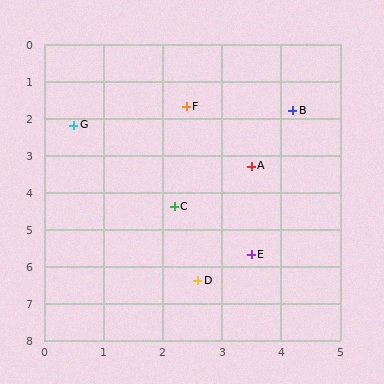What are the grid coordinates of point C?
Point C is at approximately (2.2, 4.4).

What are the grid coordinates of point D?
Point D is at approximately (2.6, 6.4).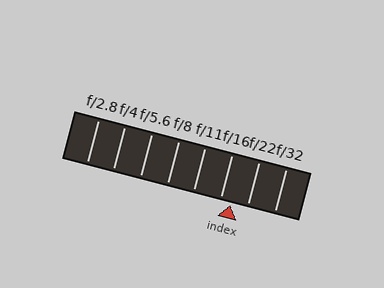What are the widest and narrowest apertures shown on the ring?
The widest aperture shown is f/2.8 and the narrowest is f/32.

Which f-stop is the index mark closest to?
The index mark is closest to f/16.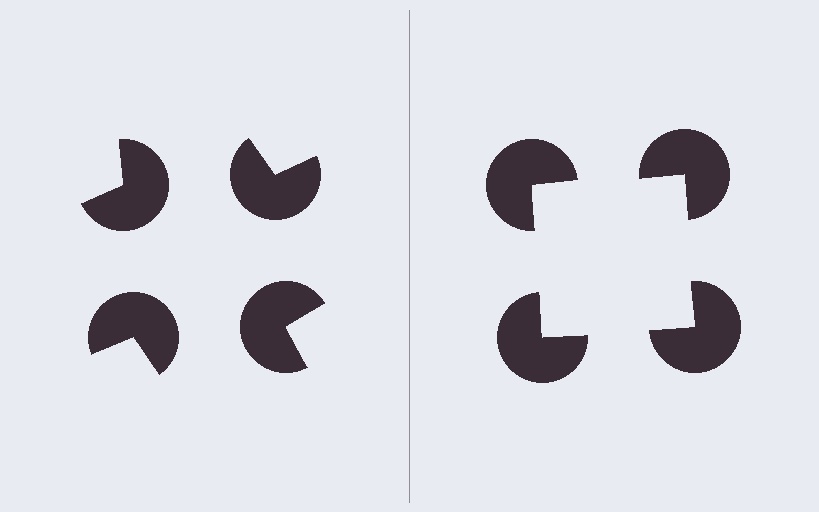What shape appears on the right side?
An illusory square.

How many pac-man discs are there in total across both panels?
8 — 4 on each side.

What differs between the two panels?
The pac-man discs are positioned identically on both sides; only the wedge orientations differ. On the right they align to a square; on the left they are misaligned.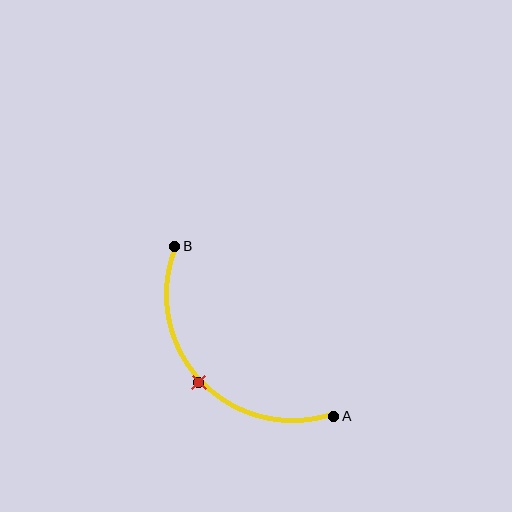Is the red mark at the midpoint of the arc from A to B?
Yes. The red mark lies on the arc at equal arc-length from both A and B — it is the arc midpoint.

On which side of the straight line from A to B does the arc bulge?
The arc bulges below and to the left of the straight line connecting A and B.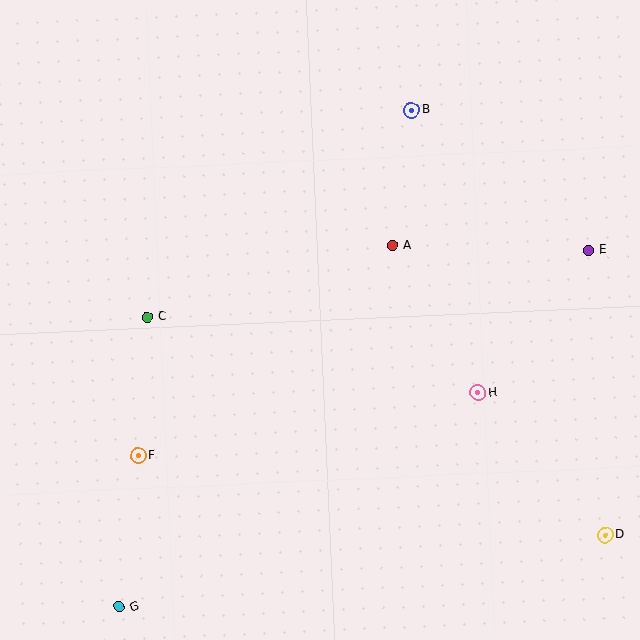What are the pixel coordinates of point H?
Point H is at (478, 393).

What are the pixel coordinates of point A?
Point A is at (392, 246).